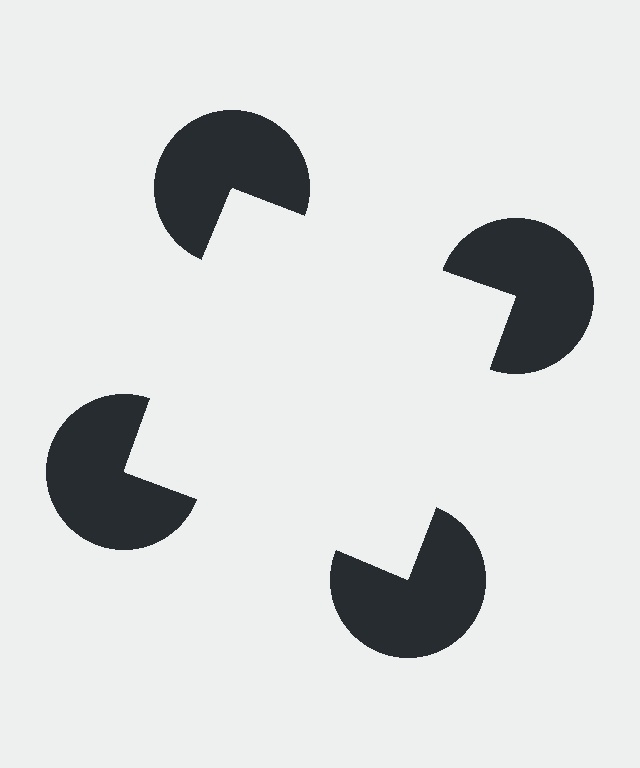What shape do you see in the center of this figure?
An illusory square — its edges are inferred from the aligned wedge cuts in the pac-man discs, not physically drawn.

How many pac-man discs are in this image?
There are 4 — one at each vertex of the illusory square.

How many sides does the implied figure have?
4 sides.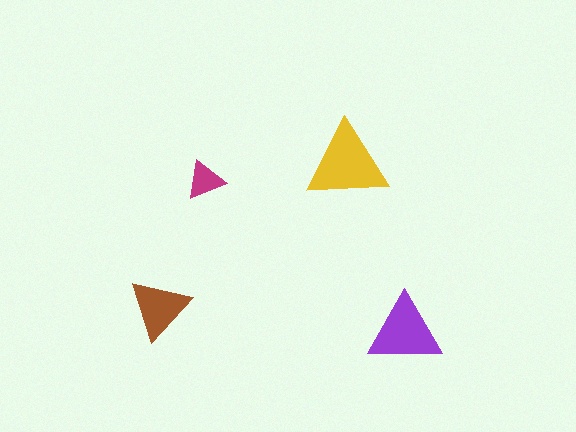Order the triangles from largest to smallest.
the yellow one, the purple one, the brown one, the magenta one.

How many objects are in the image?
There are 4 objects in the image.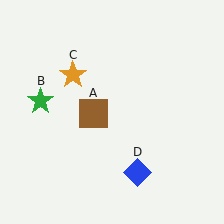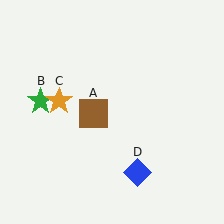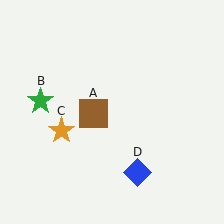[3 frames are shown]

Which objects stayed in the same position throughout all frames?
Brown square (object A) and green star (object B) and blue diamond (object D) remained stationary.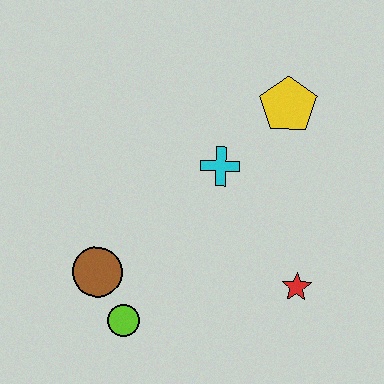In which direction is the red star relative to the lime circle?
The red star is to the right of the lime circle.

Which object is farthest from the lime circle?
The yellow pentagon is farthest from the lime circle.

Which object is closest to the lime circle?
The brown circle is closest to the lime circle.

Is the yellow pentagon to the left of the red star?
Yes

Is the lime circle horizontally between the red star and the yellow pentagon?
No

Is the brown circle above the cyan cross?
No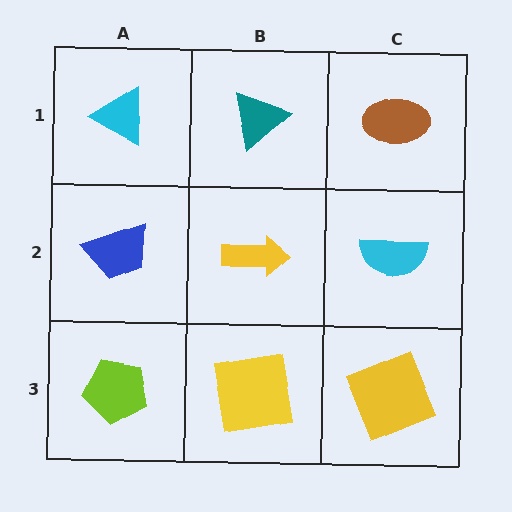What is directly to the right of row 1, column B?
A brown ellipse.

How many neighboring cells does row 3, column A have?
2.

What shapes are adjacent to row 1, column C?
A cyan semicircle (row 2, column C), a teal triangle (row 1, column B).